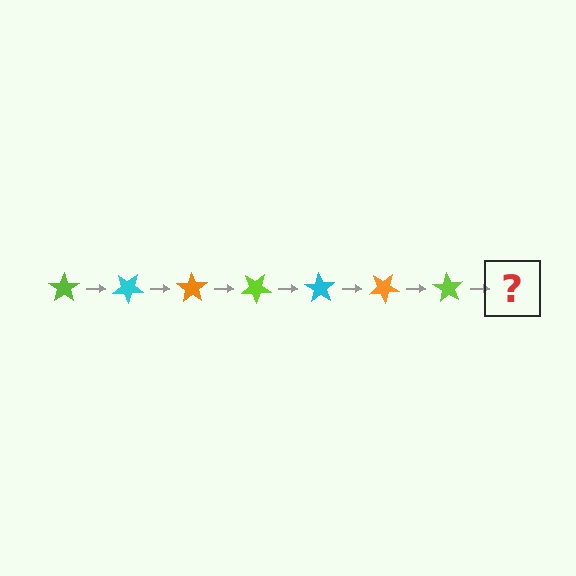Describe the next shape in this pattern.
It should be a cyan star, rotated 245 degrees from the start.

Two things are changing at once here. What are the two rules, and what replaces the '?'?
The two rules are that it rotates 35 degrees each step and the color cycles through lime, cyan, and orange. The '?' should be a cyan star, rotated 245 degrees from the start.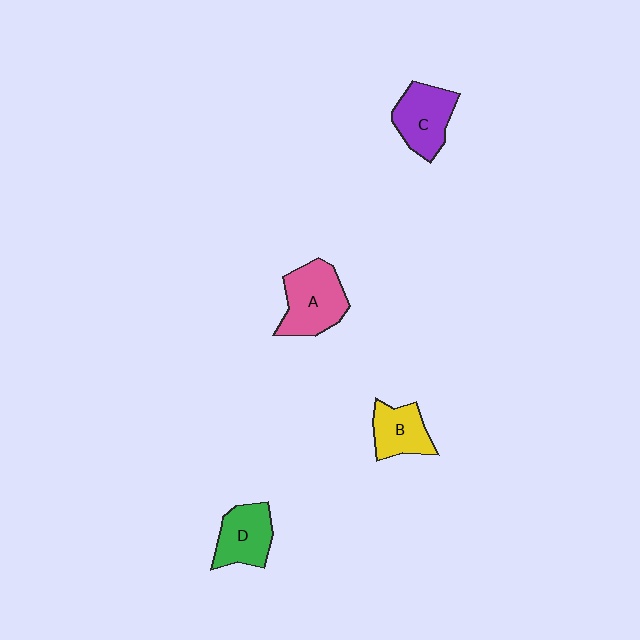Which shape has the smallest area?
Shape B (yellow).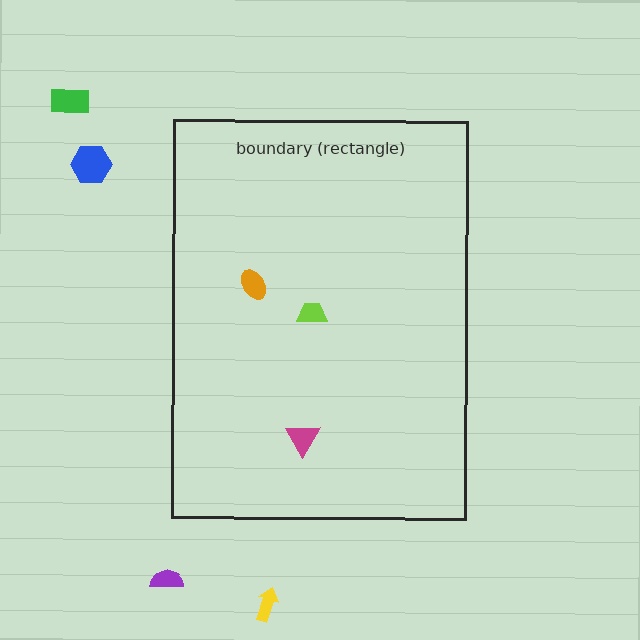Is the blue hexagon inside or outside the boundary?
Outside.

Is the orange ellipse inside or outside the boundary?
Inside.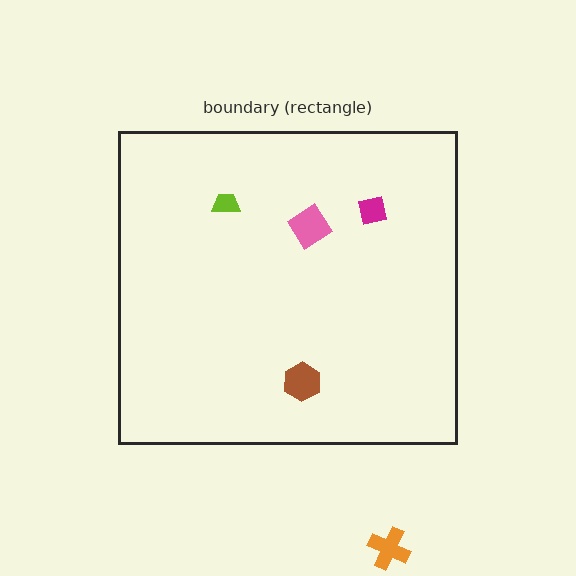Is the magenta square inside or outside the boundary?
Inside.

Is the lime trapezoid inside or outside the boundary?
Inside.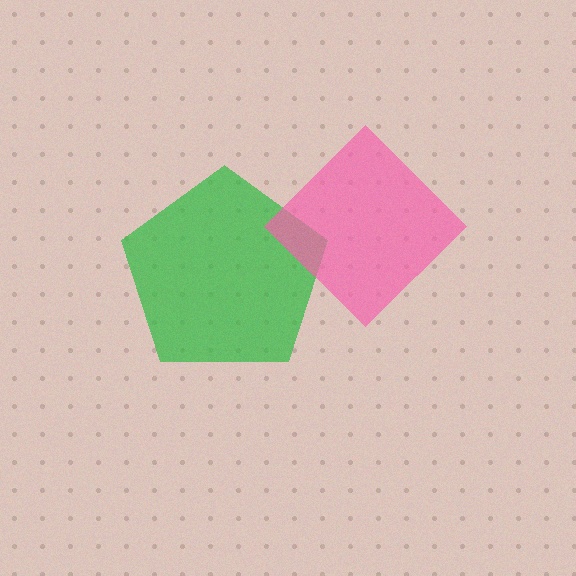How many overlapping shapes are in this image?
There are 2 overlapping shapes in the image.